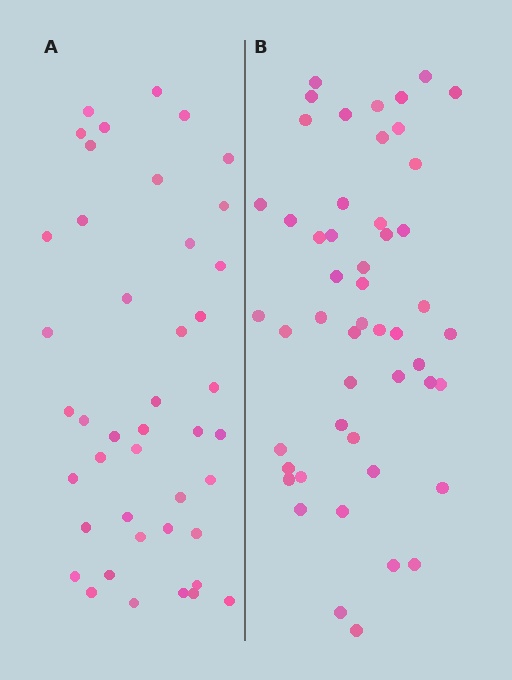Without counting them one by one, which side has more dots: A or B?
Region B (the right region) has more dots.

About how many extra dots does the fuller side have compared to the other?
Region B has roughly 8 or so more dots than region A.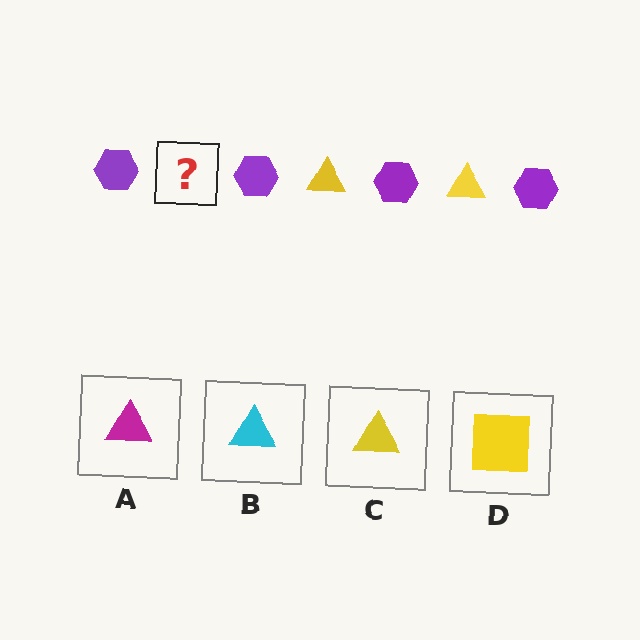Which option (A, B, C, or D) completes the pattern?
C.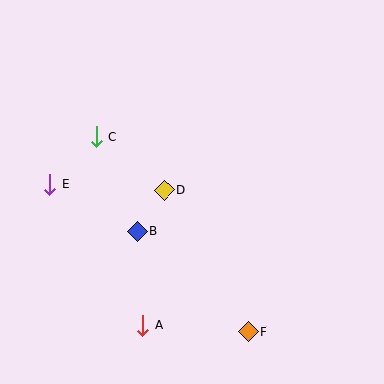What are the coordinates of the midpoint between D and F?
The midpoint between D and F is at (206, 261).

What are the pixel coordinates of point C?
Point C is at (96, 137).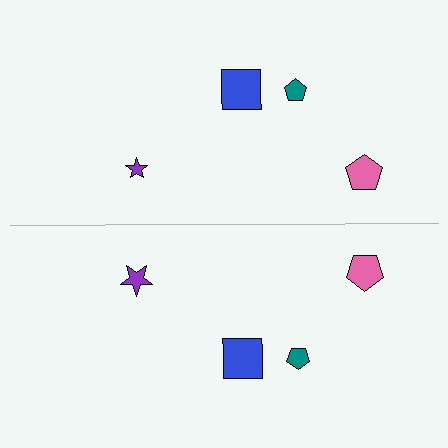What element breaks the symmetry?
The purple star on the bottom side has a different size than its mirror counterpart.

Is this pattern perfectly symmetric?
No, the pattern is not perfectly symmetric. The purple star on the bottom side has a different size than its mirror counterpart.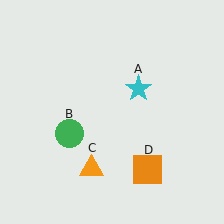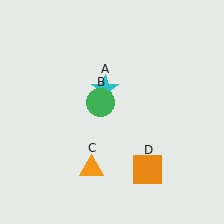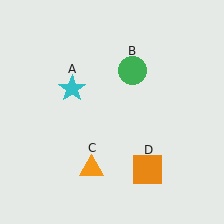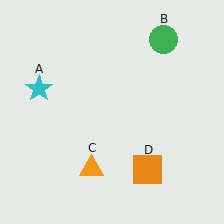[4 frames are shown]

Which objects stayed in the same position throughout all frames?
Orange triangle (object C) and orange square (object D) remained stationary.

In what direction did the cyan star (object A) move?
The cyan star (object A) moved left.